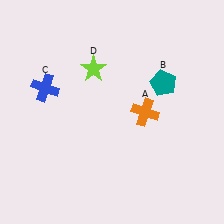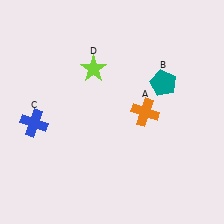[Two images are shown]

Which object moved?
The blue cross (C) moved down.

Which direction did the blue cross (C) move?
The blue cross (C) moved down.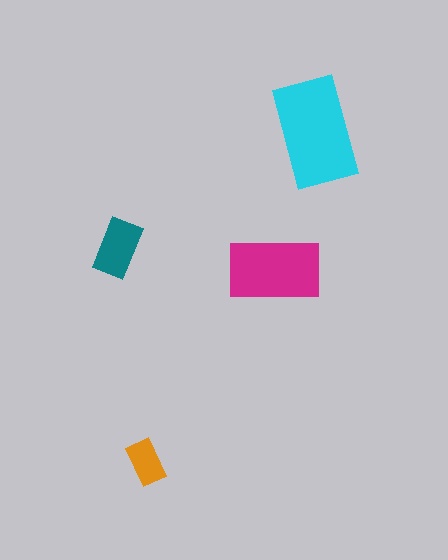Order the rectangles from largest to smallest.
the cyan one, the magenta one, the teal one, the orange one.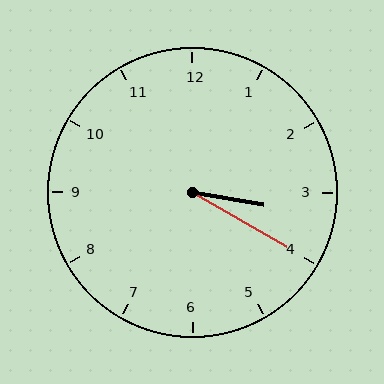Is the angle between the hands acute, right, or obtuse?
It is acute.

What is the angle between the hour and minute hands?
Approximately 20 degrees.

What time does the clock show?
3:20.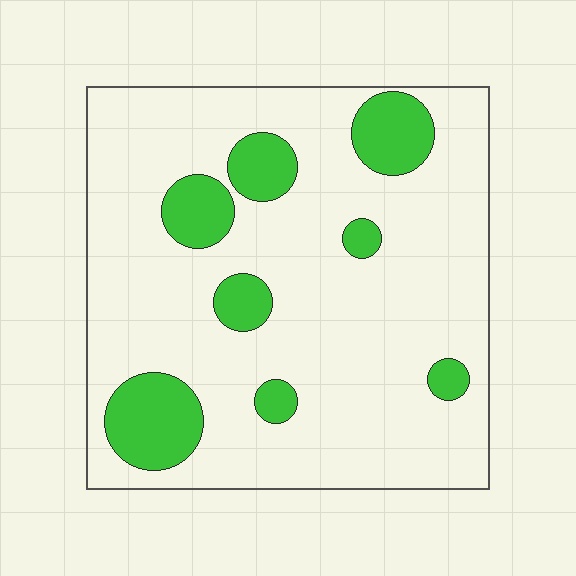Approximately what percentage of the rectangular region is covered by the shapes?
Approximately 20%.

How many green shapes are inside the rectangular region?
8.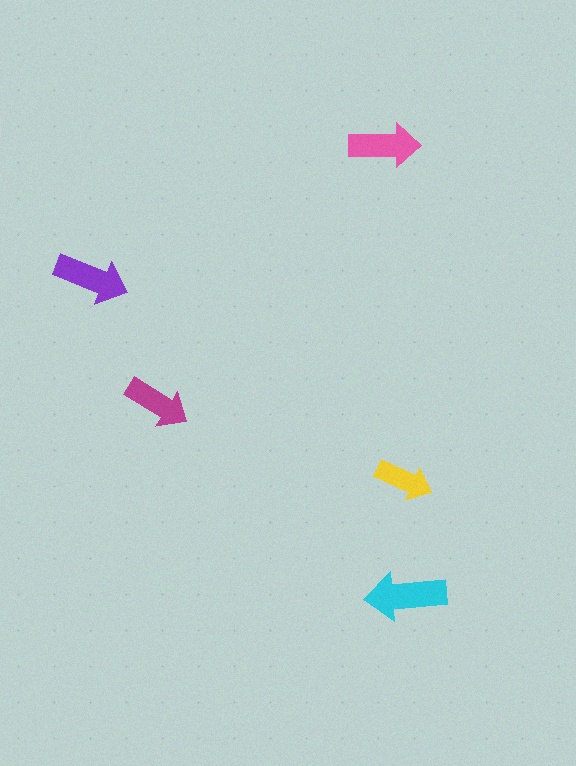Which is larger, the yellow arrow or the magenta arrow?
The magenta one.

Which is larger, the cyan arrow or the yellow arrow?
The cyan one.